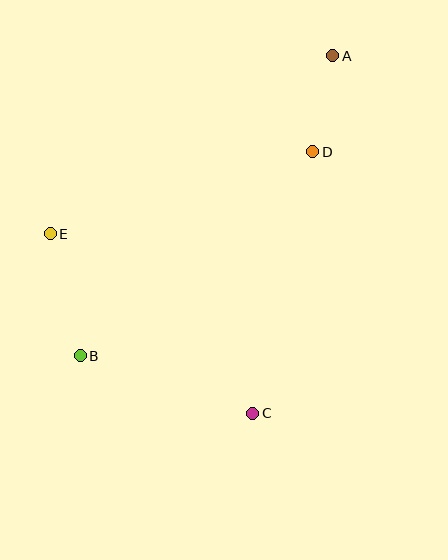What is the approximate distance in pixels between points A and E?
The distance between A and E is approximately 334 pixels.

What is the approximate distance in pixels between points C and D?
The distance between C and D is approximately 268 pixels.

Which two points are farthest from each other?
Points A and B are farthest from each other.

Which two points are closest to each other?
Points A and D are closest to each other.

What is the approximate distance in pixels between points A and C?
The distance between A and C is approximately 367 pixels.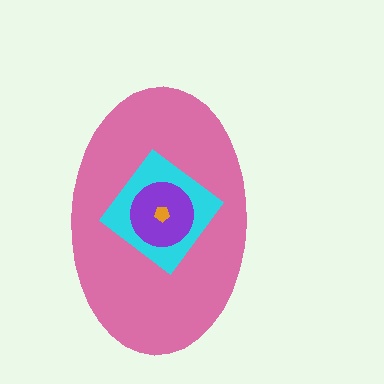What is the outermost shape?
The pink ellipse.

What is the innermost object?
The orange pentagon.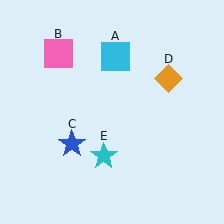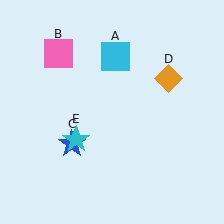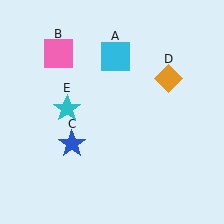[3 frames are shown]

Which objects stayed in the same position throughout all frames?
Cyan square (object A) and pink square (object B) and blue star (object C) and orange diamond (object D) remained stationary.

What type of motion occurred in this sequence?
The cyan star (object E) rotated clockwise around the center of the scene.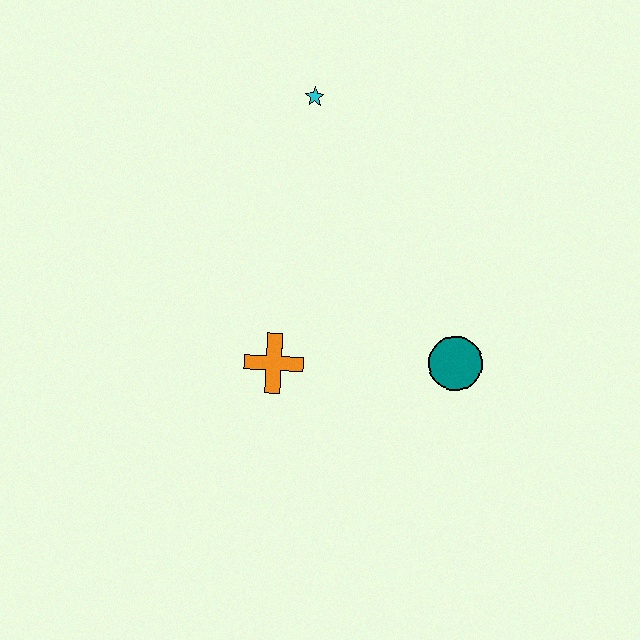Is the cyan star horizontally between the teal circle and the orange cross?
Yes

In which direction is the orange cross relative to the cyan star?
The orange cross is below the cyan star.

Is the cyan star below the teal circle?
No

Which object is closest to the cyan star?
The orange cross is closest to the cyan star.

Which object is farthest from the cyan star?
The teal circle is farthest from the cyan star.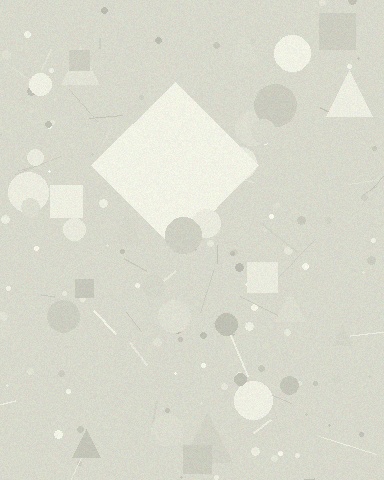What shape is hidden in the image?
A diamond is hidden in the image.